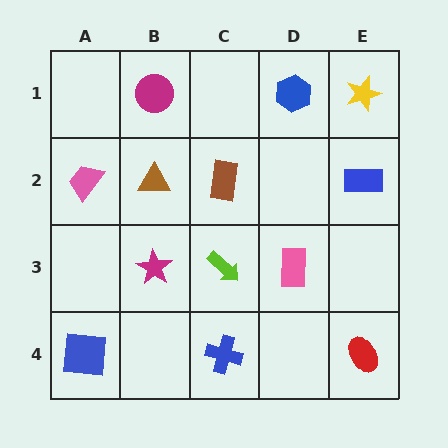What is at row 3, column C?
A lime arrow.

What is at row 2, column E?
A blue rectangle.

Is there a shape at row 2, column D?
No, that cell is empty.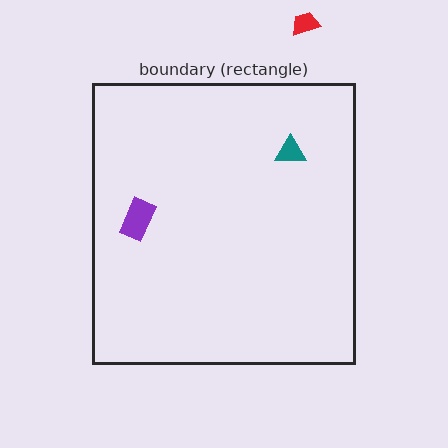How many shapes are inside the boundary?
2 inside, 1 outside.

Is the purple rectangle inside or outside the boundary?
Inside.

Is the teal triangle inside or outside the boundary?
Inside.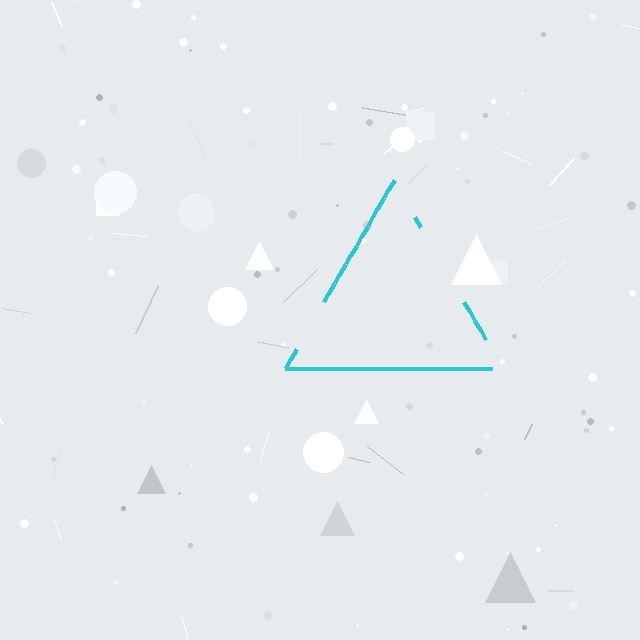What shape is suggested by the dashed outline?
The dashed outline suggests a triangle.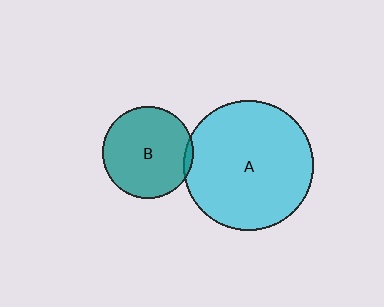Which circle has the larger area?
Circle A (cyan).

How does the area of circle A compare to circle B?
Approximately 2.0 times.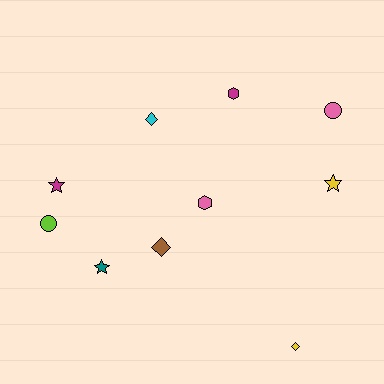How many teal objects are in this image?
There is 1 teal object.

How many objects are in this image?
There are 10 objects.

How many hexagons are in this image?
There are 2 hexagons.